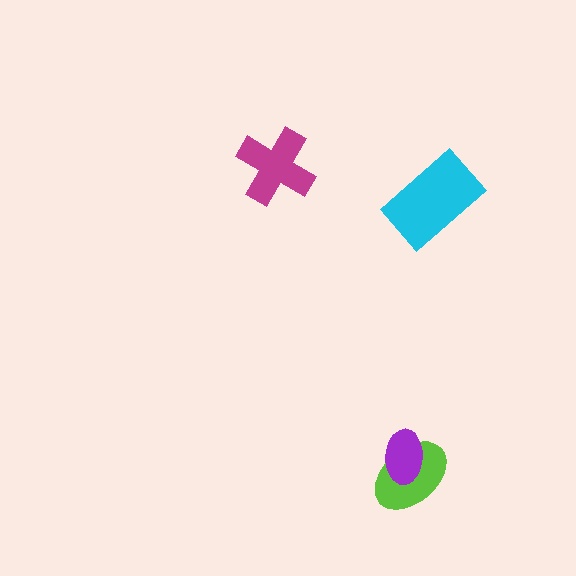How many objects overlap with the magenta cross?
0 objects overlap with the magenta cross.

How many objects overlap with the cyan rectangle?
0 objects overlap with the cyan rectangle.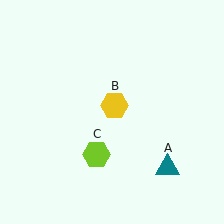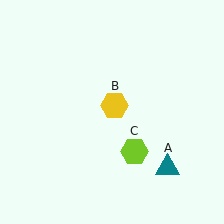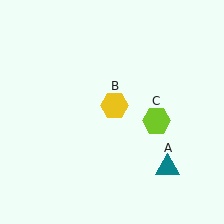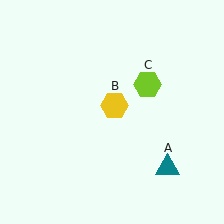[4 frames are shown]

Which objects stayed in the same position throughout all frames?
Teal triangle (object A) and yellow hexagon (object B) remained stationary.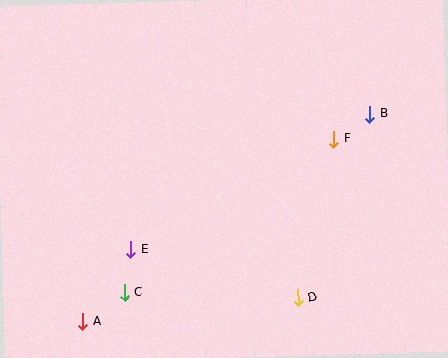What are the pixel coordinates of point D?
Point D is at (298, 298).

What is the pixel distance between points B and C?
The distance between B and C is 303 pixels.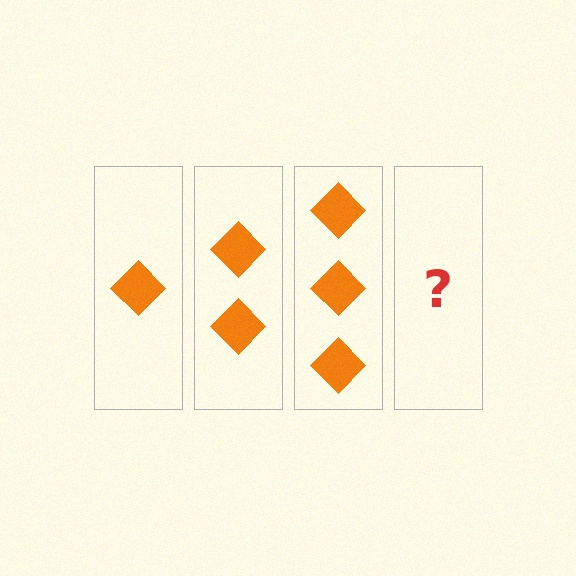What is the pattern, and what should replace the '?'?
The pattern is that each step adds one more diamond. The '?' should be 4 diamonds.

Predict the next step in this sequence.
The next step is 4 diamonds.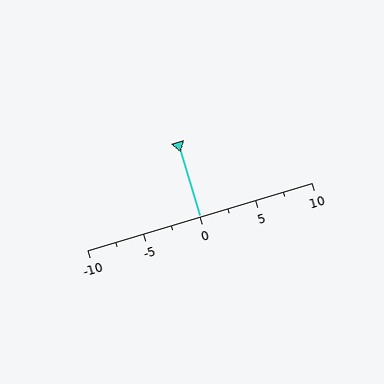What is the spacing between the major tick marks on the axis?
The major ticks are spaced 5 apart.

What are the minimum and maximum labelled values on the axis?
The axis runs from -10 to 10.